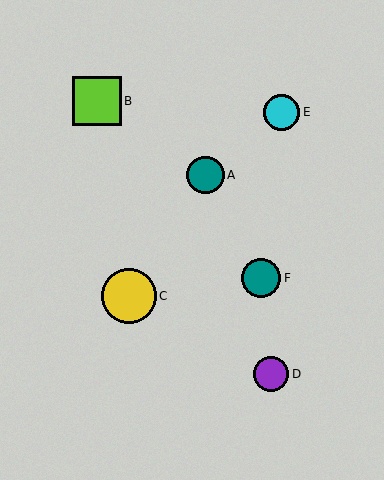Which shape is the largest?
The yellow circle (labeled C) is the largest.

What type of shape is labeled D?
Shape D is a purple circle.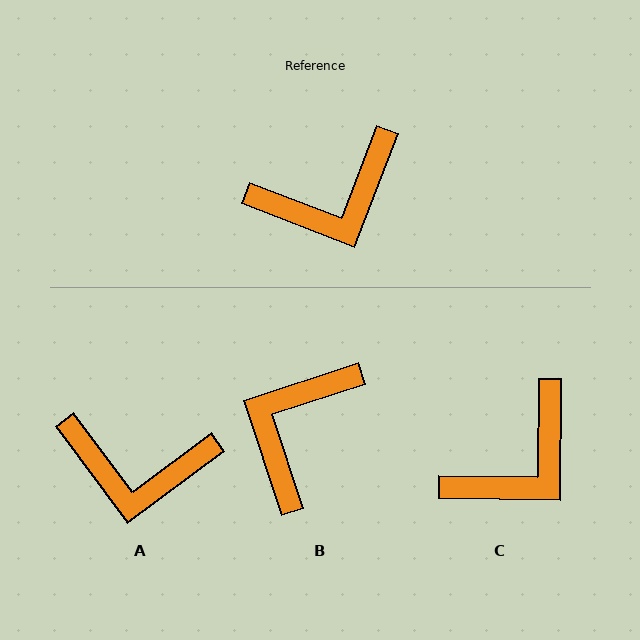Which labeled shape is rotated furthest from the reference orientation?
B, about 141 degrees away.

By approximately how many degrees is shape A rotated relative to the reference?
Approximately 32 degrees clockwise.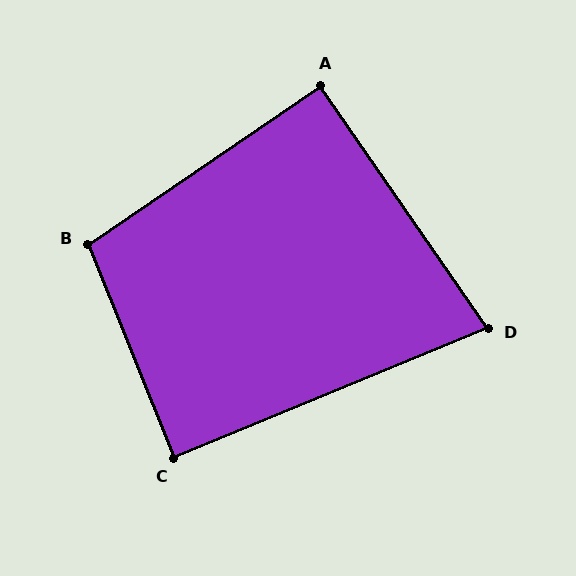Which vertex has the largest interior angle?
B, at approximately 102 degrees.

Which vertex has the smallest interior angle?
D, at approximately 78 degrees.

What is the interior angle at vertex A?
Approximately 90 degrees (approximately right).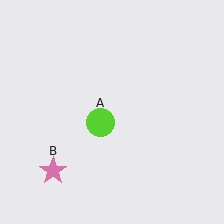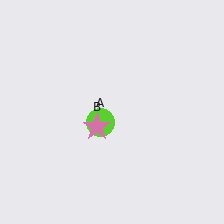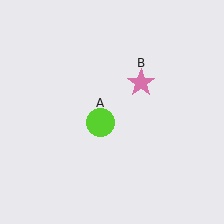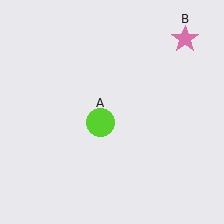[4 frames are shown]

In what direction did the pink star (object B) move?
The pink star (object B) moved up and to the right.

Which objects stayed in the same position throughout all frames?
Lime circle (object A) remained stationary.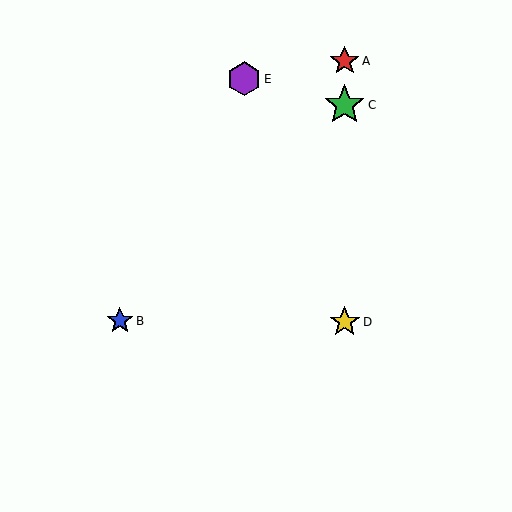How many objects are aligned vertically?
3 objects (A, C, D) are aligned vertically.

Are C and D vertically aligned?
Yes, both are at x≈345.